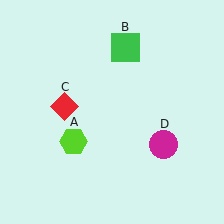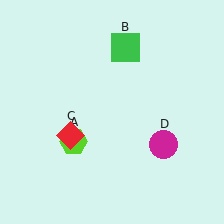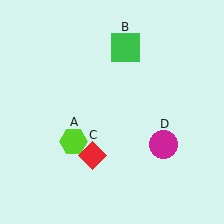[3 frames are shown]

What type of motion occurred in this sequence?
The red diamond (object C) rotated counterclockwise around the center of the scene.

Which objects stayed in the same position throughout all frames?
Lime hexagon (object A) and green square (object B) and magenta circle (object D) remained stationary.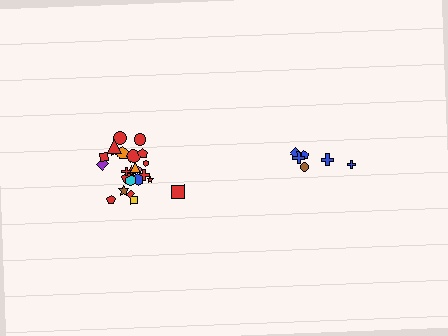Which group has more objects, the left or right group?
The left group.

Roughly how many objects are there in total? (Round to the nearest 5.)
Roughly 30 objects in total.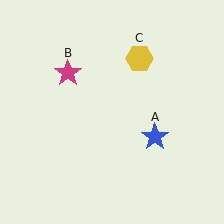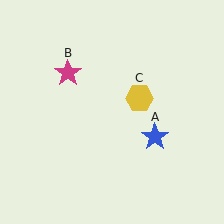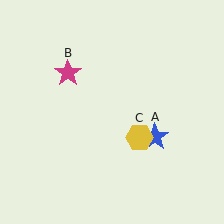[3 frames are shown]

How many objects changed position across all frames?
1 object changed position: yellow hexagon (object C).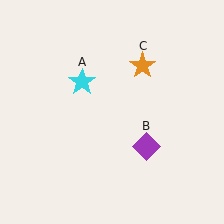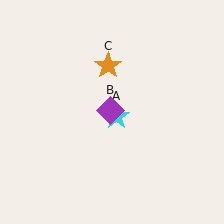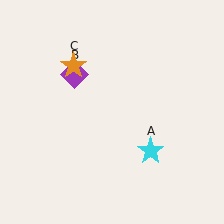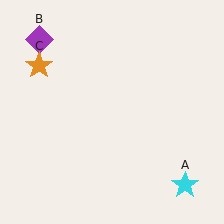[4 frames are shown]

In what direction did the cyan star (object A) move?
The cyan star (object A) moved down and to the right.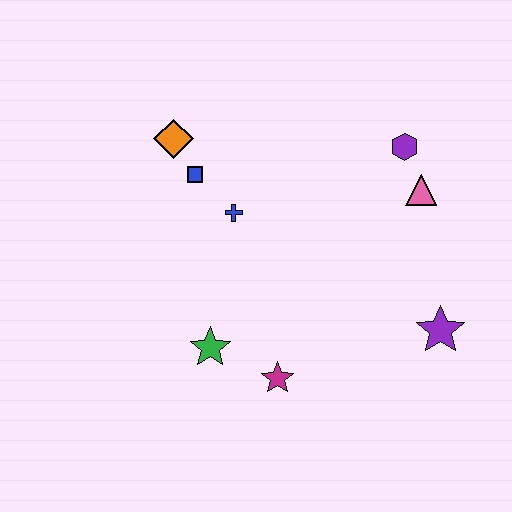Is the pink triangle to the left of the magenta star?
No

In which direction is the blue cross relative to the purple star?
The blue cross is to the left of the purple star.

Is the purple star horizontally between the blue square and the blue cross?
No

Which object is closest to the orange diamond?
The blue square is closest to the orange diamond.